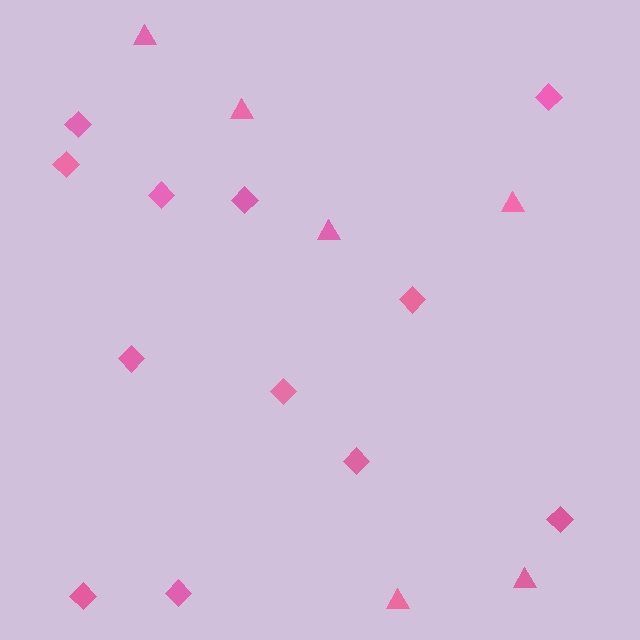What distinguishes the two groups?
There are 2 groups: one group of triangles (6) and one group of diamonds (12).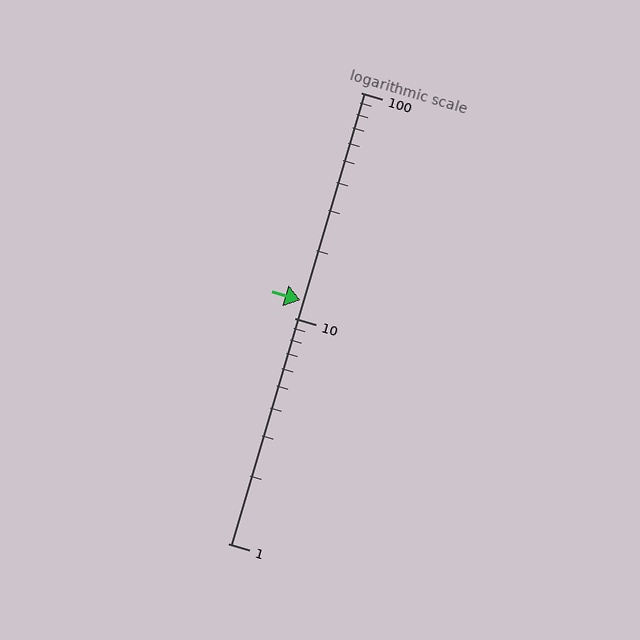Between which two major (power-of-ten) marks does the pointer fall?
The pointer is between 10 and 100.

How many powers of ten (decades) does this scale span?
The scale spans 2 decades, from 1 to 100.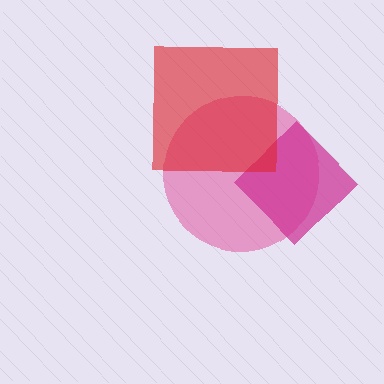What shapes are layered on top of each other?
The layered shapes are: a pink circle, a magenta diamond, a red square.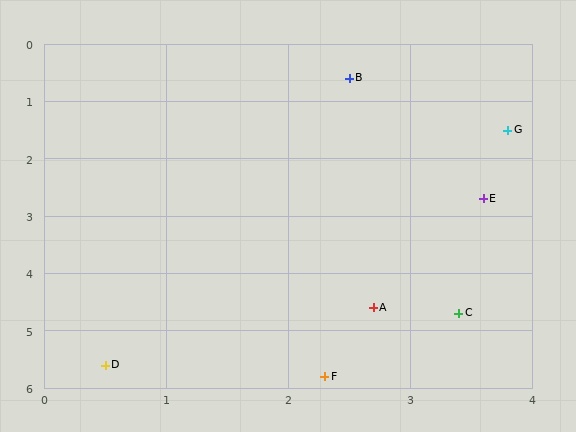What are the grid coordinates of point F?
Point F is at approximately (2.3, 5.8).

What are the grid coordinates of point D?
Point D is at approximately (0.5, 5.6).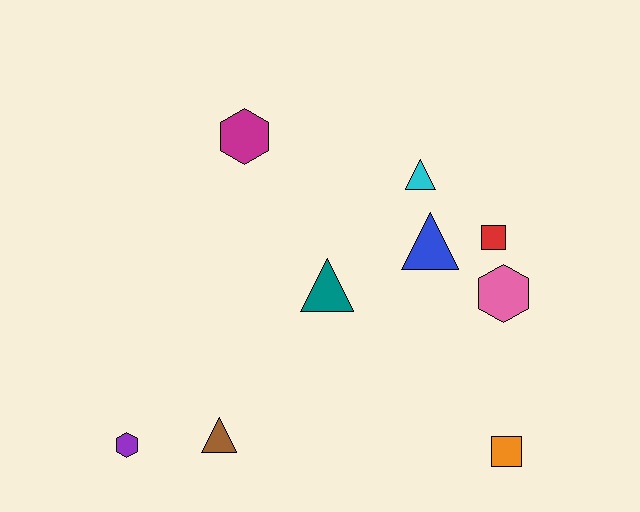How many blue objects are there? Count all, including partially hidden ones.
There is 1 blue object.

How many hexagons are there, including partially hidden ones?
There are 3 hexagons.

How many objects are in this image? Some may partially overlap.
There are 9 objects.